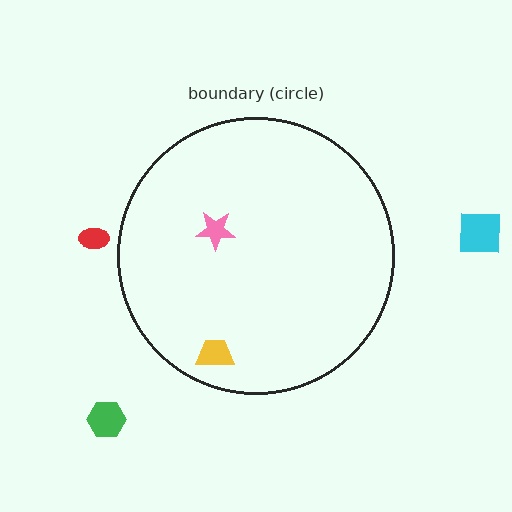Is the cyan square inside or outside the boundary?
Outside.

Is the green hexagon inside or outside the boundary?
Outside.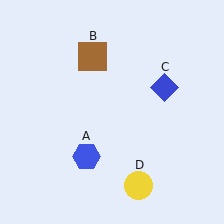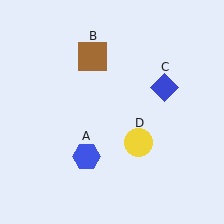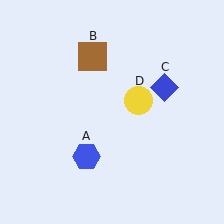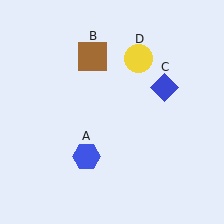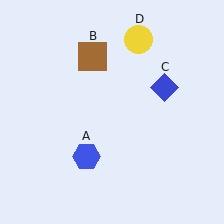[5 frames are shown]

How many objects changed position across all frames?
1 object changed position: yellow circle (object D).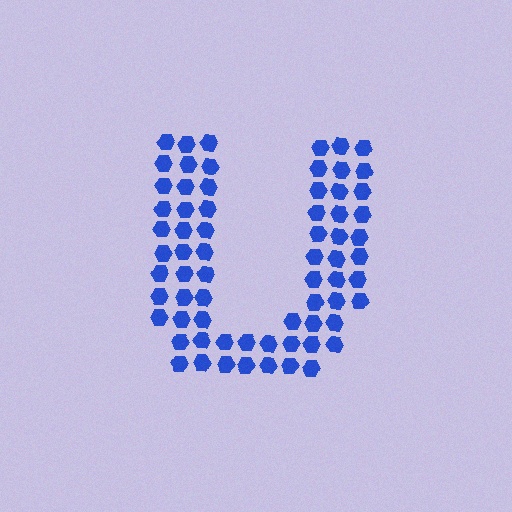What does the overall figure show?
The overall figure shows the letter U.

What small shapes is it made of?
It is made of small hexagons.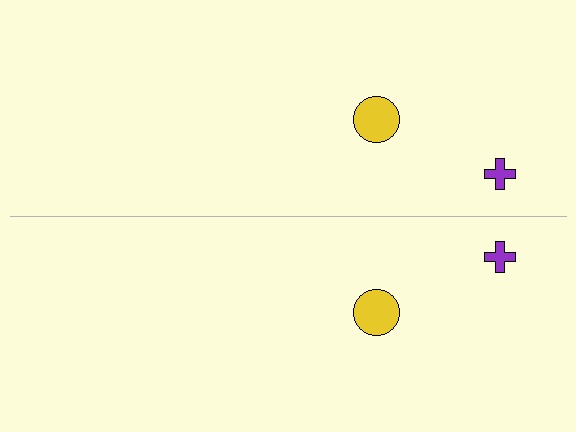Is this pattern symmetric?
Yes, this pattern has bilateral (reflection) symmetry.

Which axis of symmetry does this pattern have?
The pattern has a horizontal axis of symmetry running through the center of the image.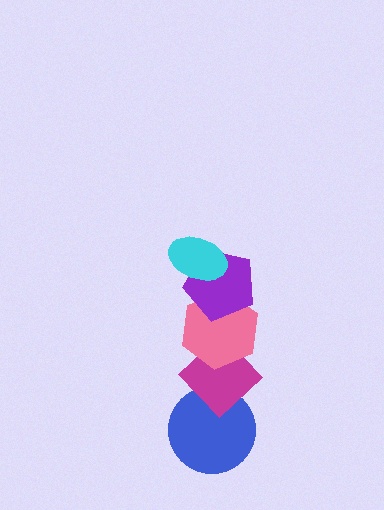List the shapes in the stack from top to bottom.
From top to bottom: the cyan ellipse, the purple pentagon, the pink hexagon, the magenta diamond, the blue circle.